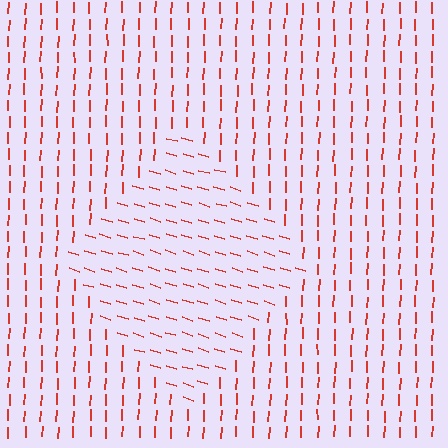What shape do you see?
I see a diamond.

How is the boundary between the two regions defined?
The boundary is defined purely by a change in line orientation (approximately 75 degrees difference). All lines are the same color and thickness.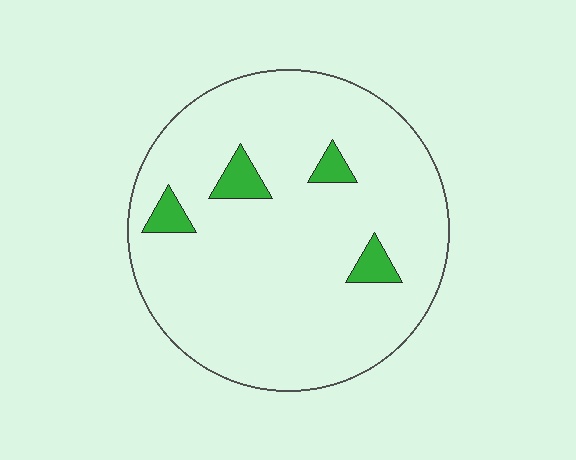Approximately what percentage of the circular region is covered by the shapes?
Approximately 5%.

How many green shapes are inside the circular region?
4.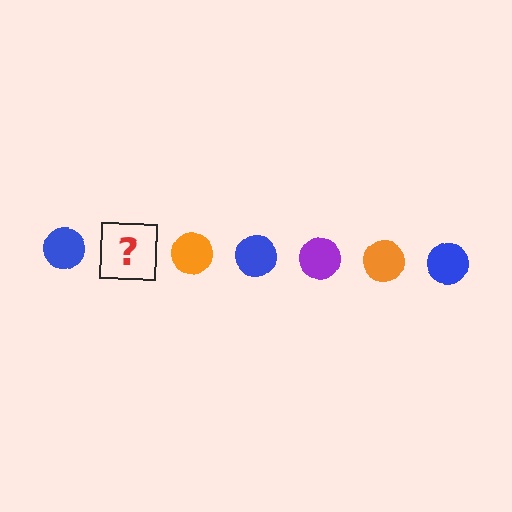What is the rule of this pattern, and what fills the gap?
The rule is that the pattern cycles through blue, purple, orange circles. The gap should be filled with a purple circle.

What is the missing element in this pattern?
The missing element is a purple circle.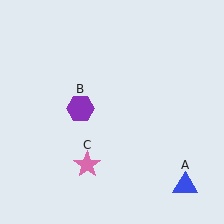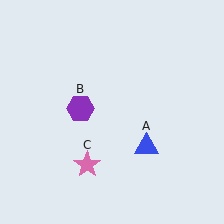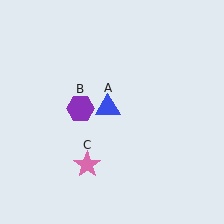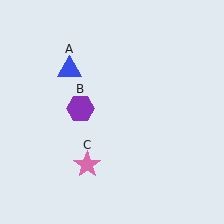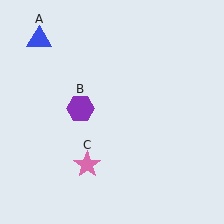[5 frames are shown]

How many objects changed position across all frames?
1 object changed position: blue triangle (object A).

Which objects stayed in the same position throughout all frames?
Purple hexagon (object B) and pink star (object C) remained stationary.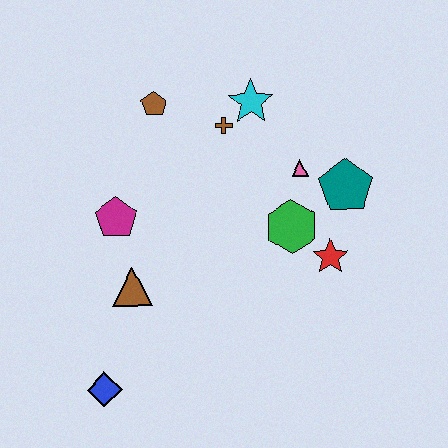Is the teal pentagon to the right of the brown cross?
Yes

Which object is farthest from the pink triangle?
The blue diamond is farthest from the pink triangle.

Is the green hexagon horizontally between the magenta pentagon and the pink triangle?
Yes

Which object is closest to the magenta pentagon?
The brown triangle is closest to the magenta pentagon.